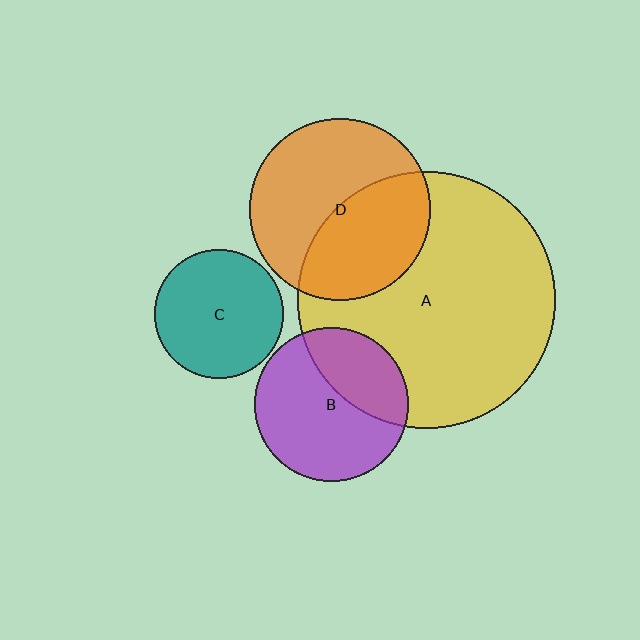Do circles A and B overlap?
Yes.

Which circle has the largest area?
Circle A (yellow).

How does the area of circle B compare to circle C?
Approximately 1.4 times.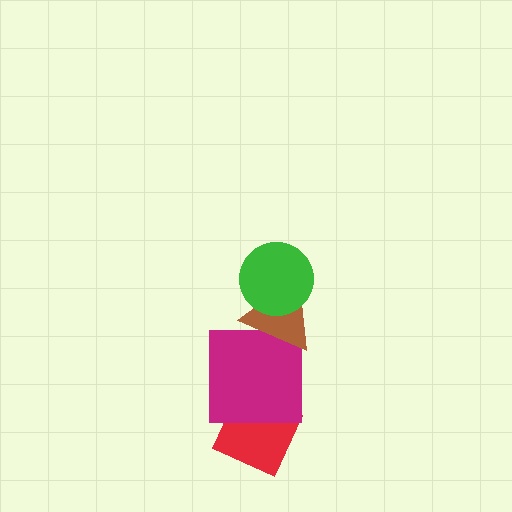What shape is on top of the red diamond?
The magenta square is on top of the red diamond.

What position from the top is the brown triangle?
The brown triangle is 2nd from the top.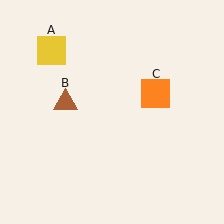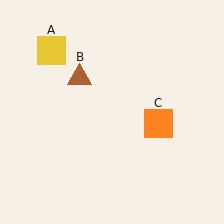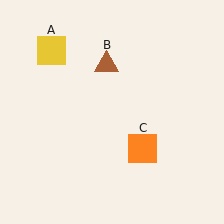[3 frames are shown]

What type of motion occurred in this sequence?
The brown triangle (object B), orange square (object C) rotated clockwise around the center of the scene.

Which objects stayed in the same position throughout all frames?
Yellow square (object A) remained stationary.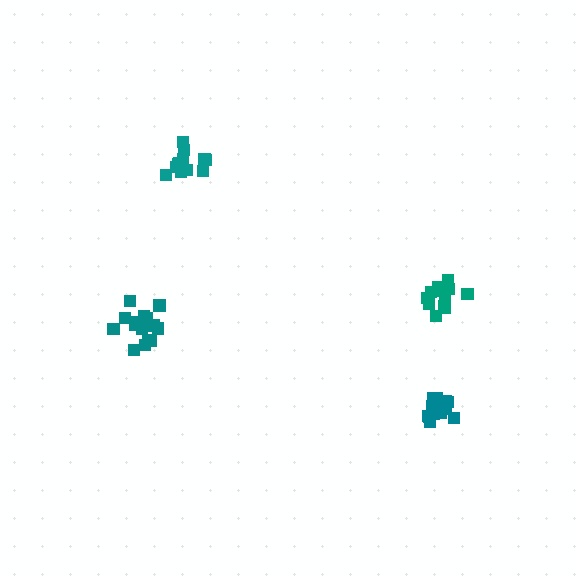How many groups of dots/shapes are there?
There are 4 groups.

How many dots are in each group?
Group 1: 13 dots, Group 2: 15 dots, Group 3: 17 dots, Group 4: 13 dots (58 total).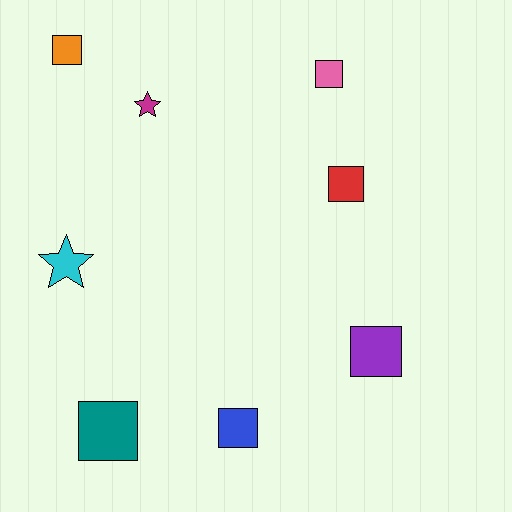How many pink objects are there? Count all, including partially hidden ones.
There is 1 pink object.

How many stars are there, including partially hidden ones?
There are 2 stars.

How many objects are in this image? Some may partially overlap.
There are 8 objects.